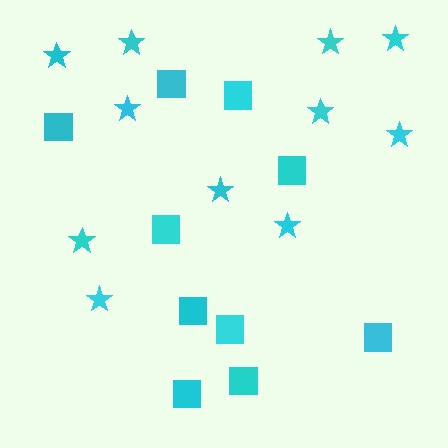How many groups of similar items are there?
There are 2 groups: one group of squares (10) and one group of stars (11).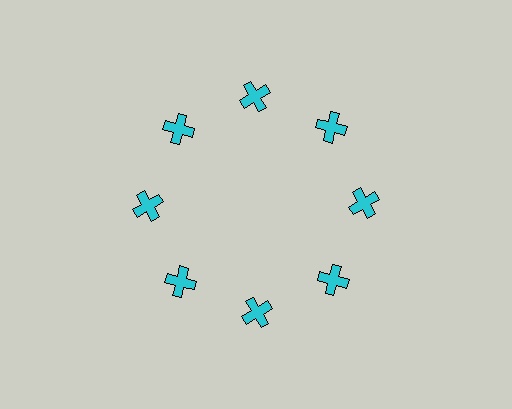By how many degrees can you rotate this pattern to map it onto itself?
The pattern maps onto itself every 45 degrees of rotation.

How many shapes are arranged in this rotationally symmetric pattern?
There are 8 shapes, arranged in 8 groups of 1.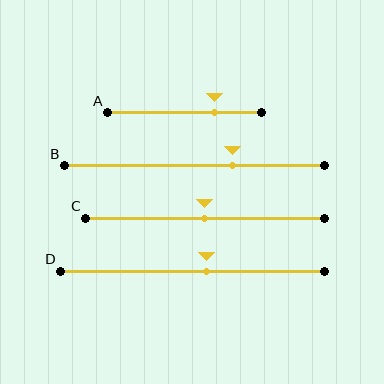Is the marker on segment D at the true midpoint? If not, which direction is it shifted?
No, the marker on segment D is shifted to the right by about 5% of the segment length.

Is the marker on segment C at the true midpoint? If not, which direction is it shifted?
Yes, the marker on segment C is at the true midpoint.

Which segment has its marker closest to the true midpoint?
Segment C has its marker closest to the true midpoint.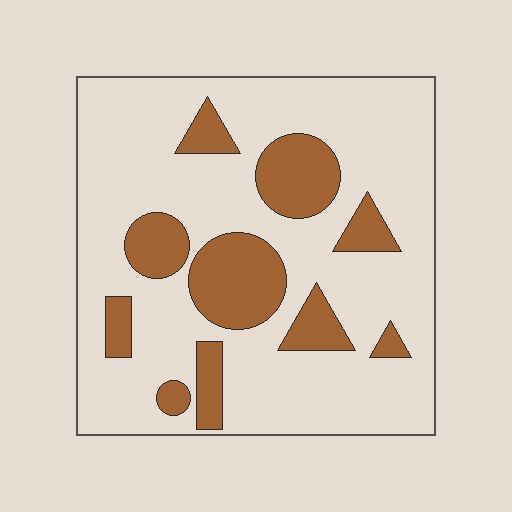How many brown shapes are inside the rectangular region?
10.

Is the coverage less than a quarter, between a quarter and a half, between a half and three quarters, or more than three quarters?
Less than a quarter.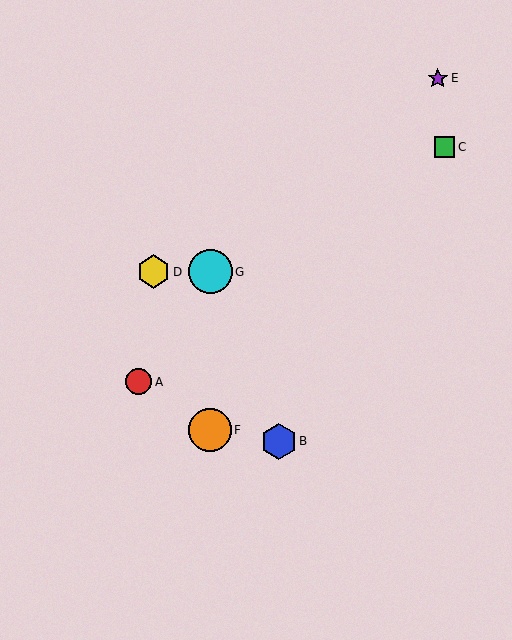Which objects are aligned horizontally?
Objects D, G are aligned horizontally.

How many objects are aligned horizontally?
2 objects (D, G) are aligned horizontally.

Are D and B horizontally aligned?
No, D is at y≈272 and B is at y≈441.